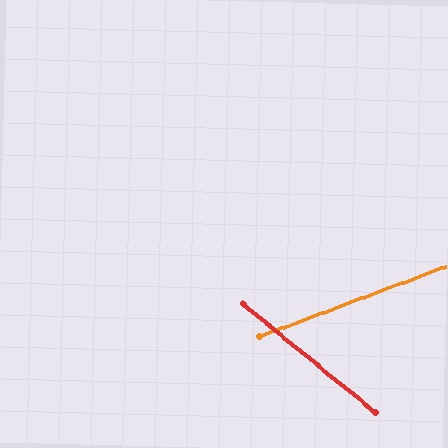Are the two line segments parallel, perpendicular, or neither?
Neither parallel nor perpendicular — they differ by about 60°.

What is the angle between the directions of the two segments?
Approximately 60 degrees.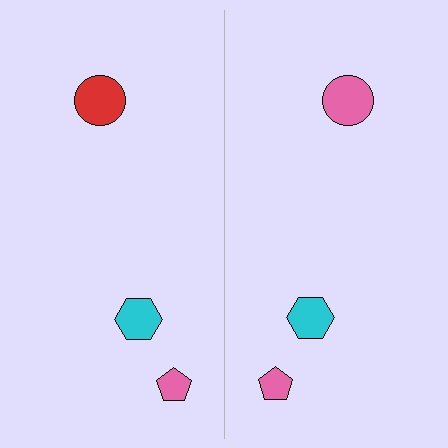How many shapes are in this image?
There are 6 shapes in this image.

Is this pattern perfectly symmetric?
No, the pattern is not perfectly symmetric. The pink circle on the right side breaks the symmetry — its mirror counterpart is red.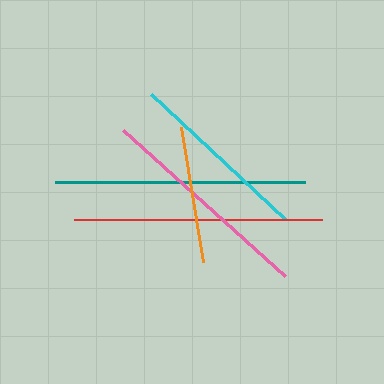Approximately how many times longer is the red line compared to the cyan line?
The red line is approximately 1.3 times the length of the cyan line.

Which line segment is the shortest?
The orange line is the shortest at approximately 136 pixels.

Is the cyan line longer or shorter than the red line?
The red line is longer than the cyan line.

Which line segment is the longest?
The teal line is the longest at approximately 251 pixels.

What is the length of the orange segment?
The orange segment is approximately 136 pixels long.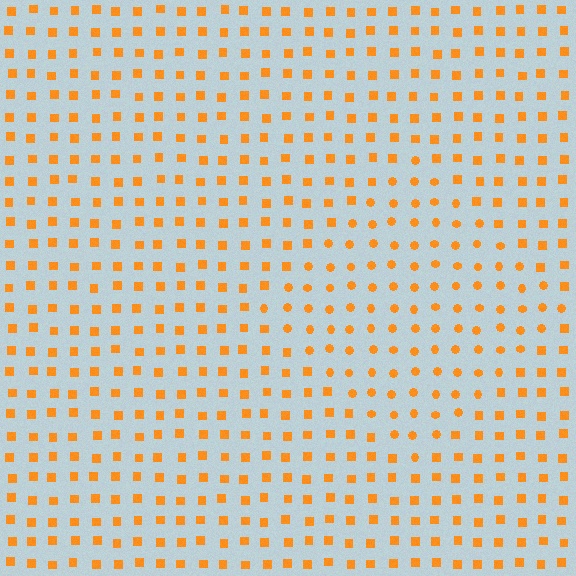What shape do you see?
I see a diamond.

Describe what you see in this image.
The image is filled with small orange elements arranged in a uniform grid. A diamond-shaped region contains circles, while the surrounding area contains squares. The boundary is defined purely by the change in element shape.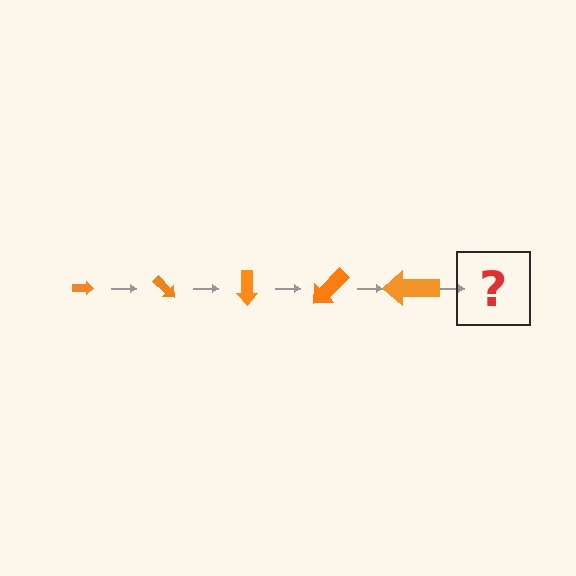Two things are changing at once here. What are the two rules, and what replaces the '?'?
The two rules are that the arrow grows larger each step and it rotates 45 degrees each step. The '?' should be an arrow, larger than the previous one and rotated 225 degrees from the start.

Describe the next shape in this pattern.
It should be an arrow, larger than the previous one and rotated 225 degrees from the start.